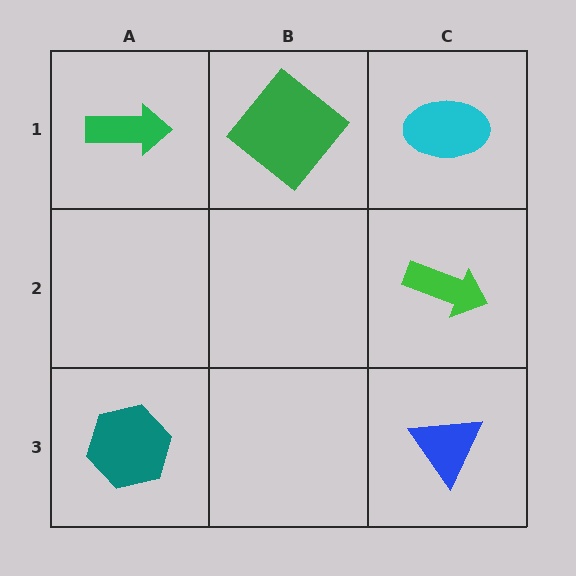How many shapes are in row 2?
1 shape.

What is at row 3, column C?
A blue triangle.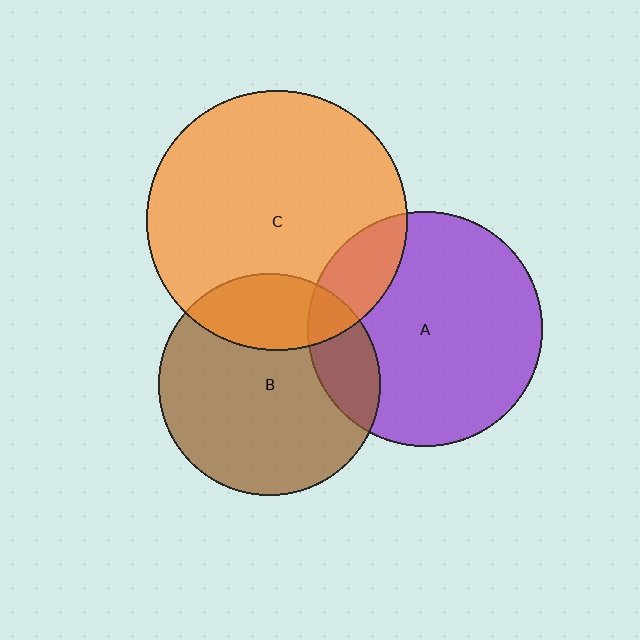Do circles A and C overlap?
Yes.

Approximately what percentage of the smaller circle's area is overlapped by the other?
Approximately 15%.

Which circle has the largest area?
Circle C (orange).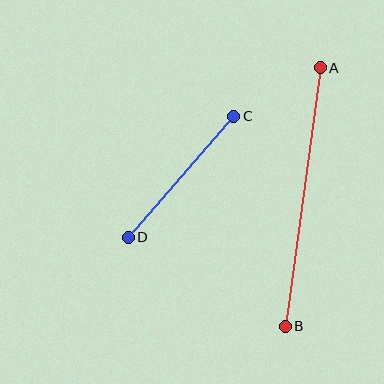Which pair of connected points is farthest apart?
Points A and B are farthest apart.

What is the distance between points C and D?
The distance is approximately 161 pixels.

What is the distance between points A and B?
The distance is approximately 261 pixels.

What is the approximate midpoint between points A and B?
The midpoint is at approximately (303, 197) pixels.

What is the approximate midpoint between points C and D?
The midpoint is at approximately (181, 177) pixels.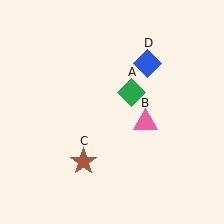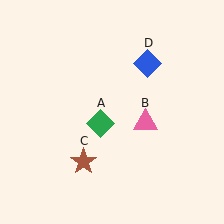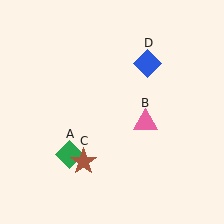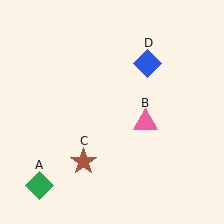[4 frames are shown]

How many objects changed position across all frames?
1 object changed position: green diamond (object A).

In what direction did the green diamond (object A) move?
The green diamond (object A) moved down and to the left.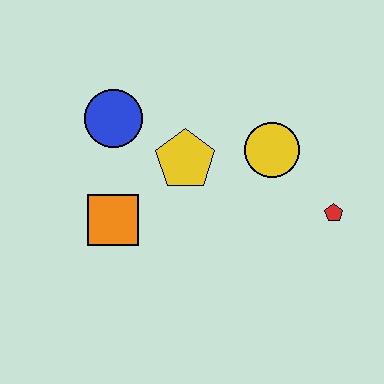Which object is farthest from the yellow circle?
The orange square is farthest from the yellow circle.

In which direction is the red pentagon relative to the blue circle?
The red pentagon is to the right of the blue circle.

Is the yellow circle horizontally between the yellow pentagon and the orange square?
No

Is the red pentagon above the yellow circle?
No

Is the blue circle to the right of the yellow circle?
No